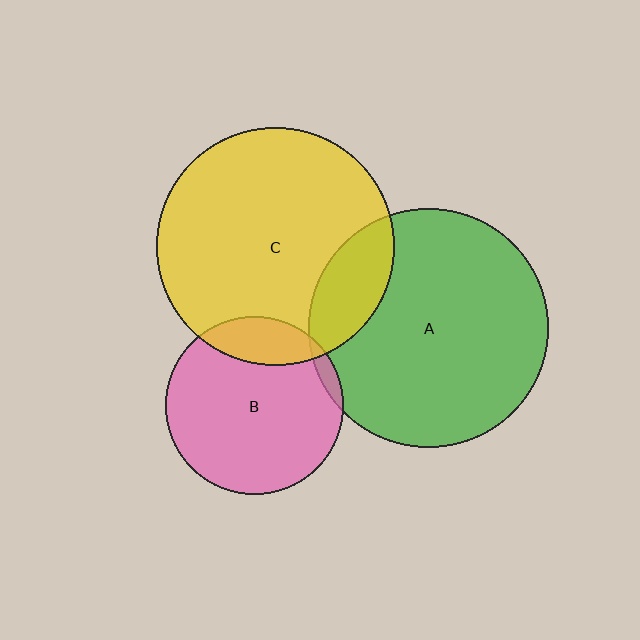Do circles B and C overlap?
Yes.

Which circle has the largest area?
Circle A (green).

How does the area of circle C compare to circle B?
Approximately 1.8 times.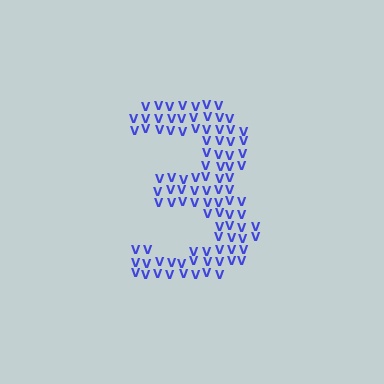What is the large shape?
The large shape is the digit 3.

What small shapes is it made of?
It is made of small letter V's.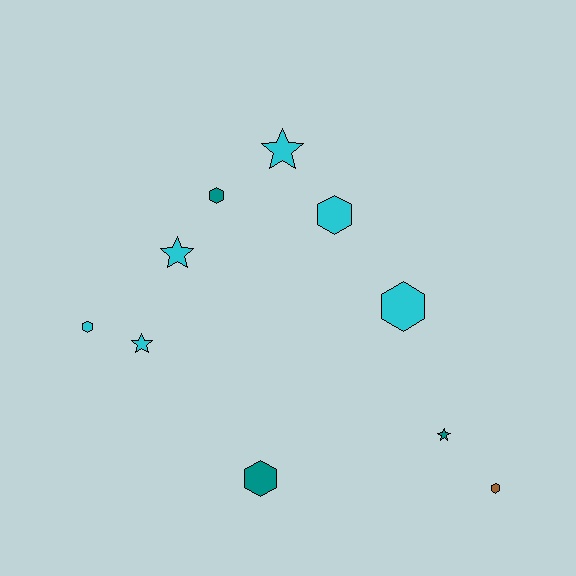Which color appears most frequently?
Cyan, with 6 objects.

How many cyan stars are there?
There are 3 cyan stars.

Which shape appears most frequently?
Hexagon, with 6 objects.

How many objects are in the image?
There are 10 objects.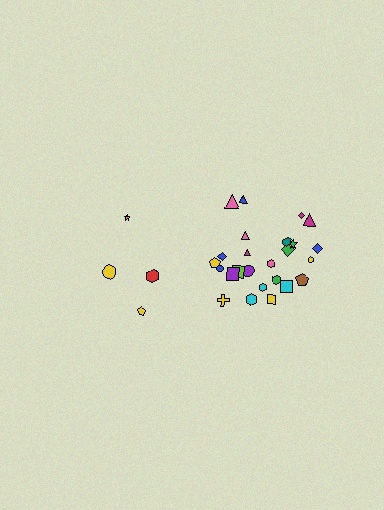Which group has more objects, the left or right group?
The right group.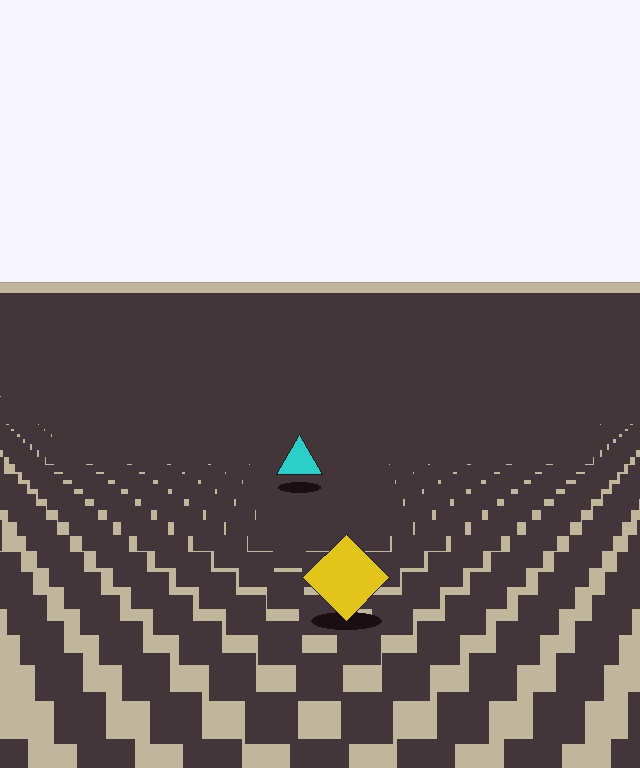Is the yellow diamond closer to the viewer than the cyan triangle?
Yes. The yellow diamond is closer — you can tell from the texture gradient: the ground texture is coarser near it.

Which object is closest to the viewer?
The yellow diamond is closest. The texture marks near it are larger and more spread out.